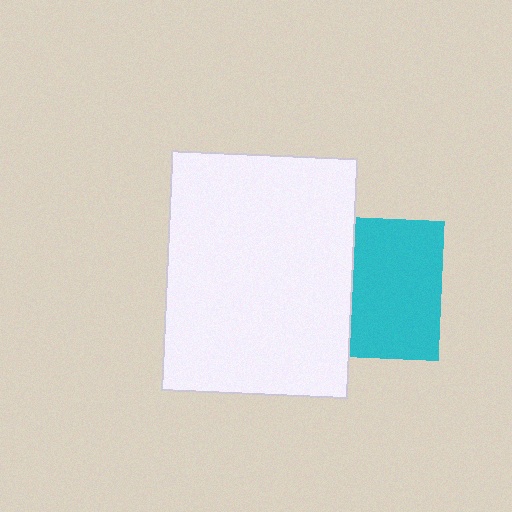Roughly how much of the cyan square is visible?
About half of it is visible (roughly 64%).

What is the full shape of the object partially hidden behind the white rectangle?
The partially hidden object is a cyan square.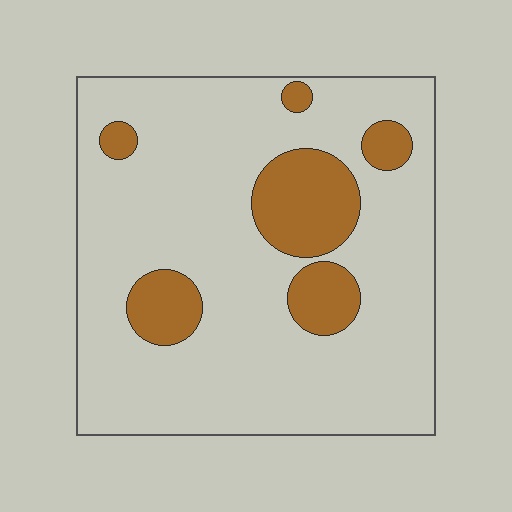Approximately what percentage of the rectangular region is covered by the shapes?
Approximately 15%.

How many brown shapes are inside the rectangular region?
6.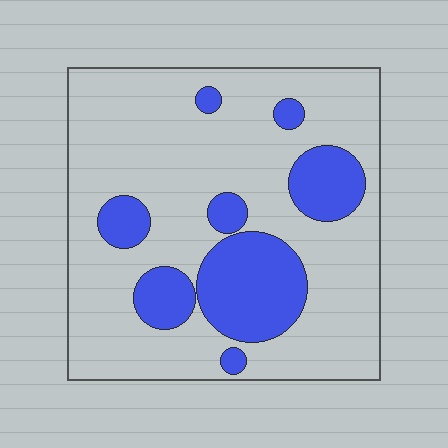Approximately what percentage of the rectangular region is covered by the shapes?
Approximately 25%.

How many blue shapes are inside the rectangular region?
8.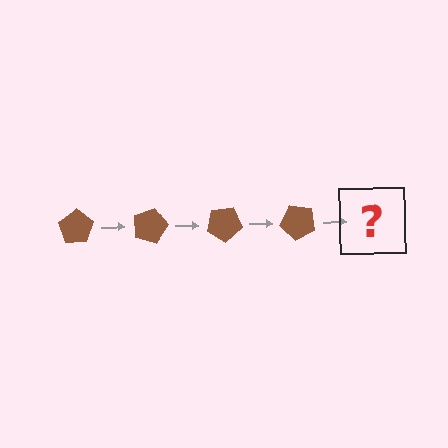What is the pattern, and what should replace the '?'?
The pattern is that the pentagon rotates 15 degrees each step. The '?' should be a brown pentagon rotated 60 degrees.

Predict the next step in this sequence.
The next step is a brown pentagon rotated 60 degrees.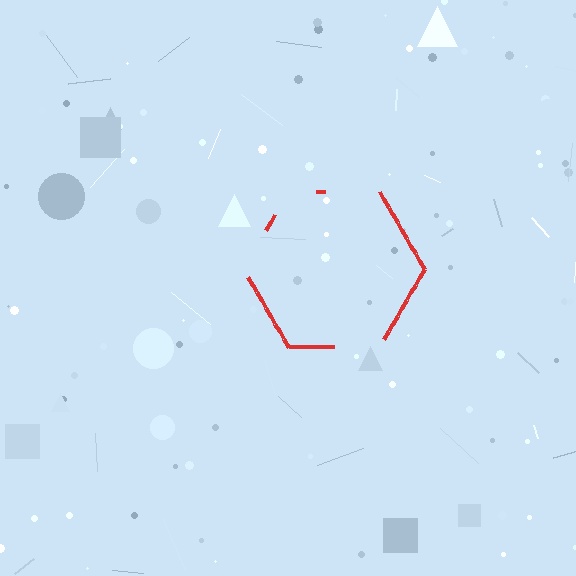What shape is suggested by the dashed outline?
The dashed outline suggests a hexagon.